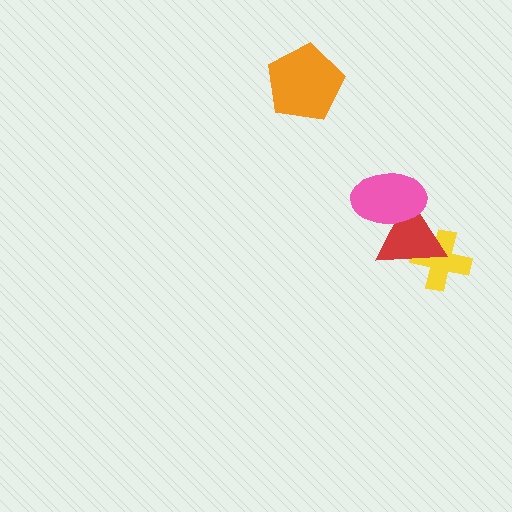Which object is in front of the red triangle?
The pink ellipse is in front of the red triangle.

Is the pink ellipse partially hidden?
No, no other shape covers it.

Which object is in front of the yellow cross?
The red triangle is in front of the yellow cross.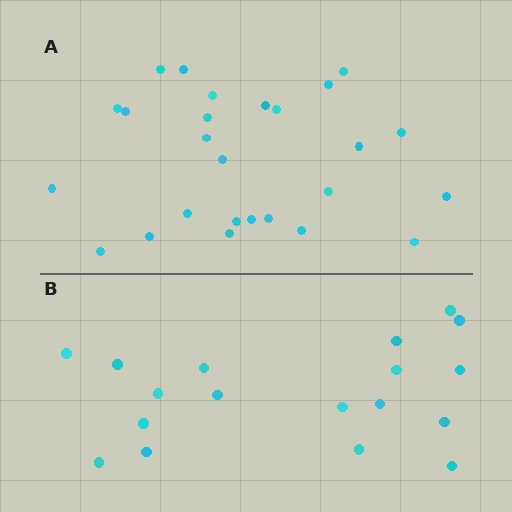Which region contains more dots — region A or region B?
Region A (the top region) has more dots.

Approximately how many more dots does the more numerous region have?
Region A has roughly 8 or so more dots than region B.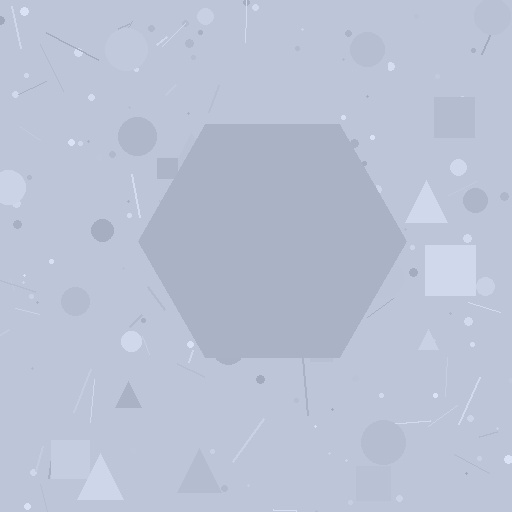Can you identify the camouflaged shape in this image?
The camouflaged shape is a hexagon.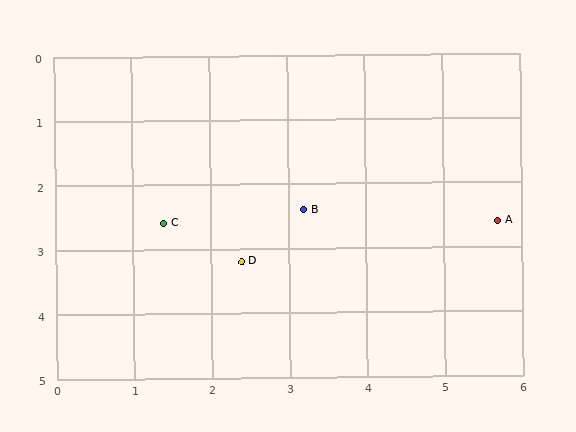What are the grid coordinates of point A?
Point A is at approximately (5.7, 2.6).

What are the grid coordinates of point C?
Point C is at approximately (1.4, 2.6).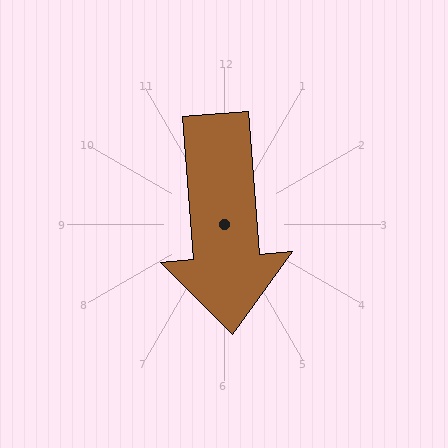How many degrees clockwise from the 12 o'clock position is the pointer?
Approximately 176 degrees.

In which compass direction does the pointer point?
South.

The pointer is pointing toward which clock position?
Roughly 6 o'clock.